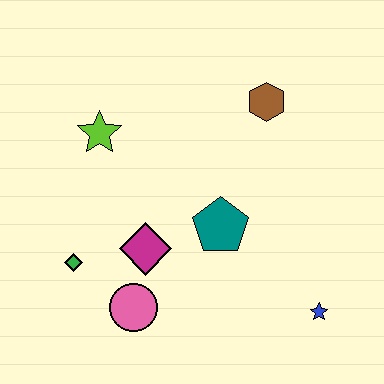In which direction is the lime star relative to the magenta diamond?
The lime star is above the magenta diamond.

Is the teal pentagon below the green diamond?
No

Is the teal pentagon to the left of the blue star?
Yes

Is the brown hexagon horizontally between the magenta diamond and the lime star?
No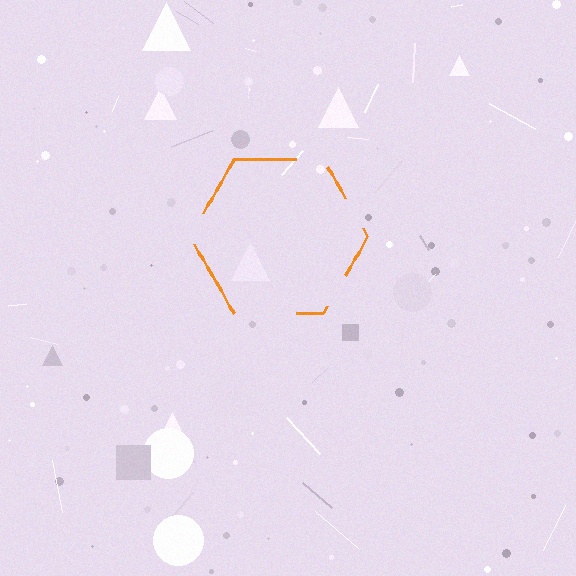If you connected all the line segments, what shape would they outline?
They would outline a hexagon.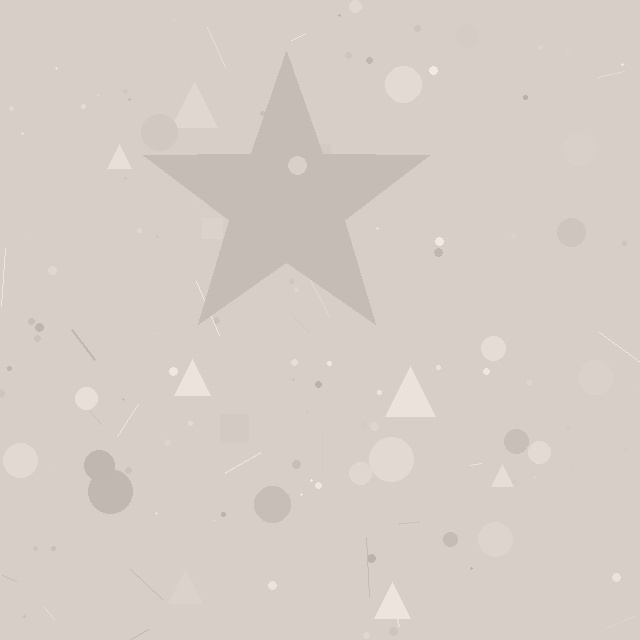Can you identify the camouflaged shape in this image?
The camouflaged shape is a star.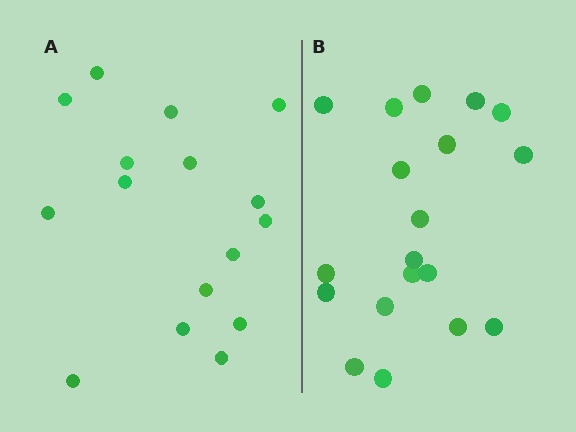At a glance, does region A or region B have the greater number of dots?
Region B (the right region) has more dots.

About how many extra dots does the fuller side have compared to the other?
Region B has just a few more — roughly 2 or 3 more dots than region A.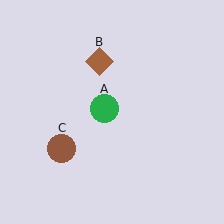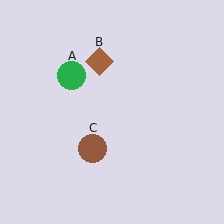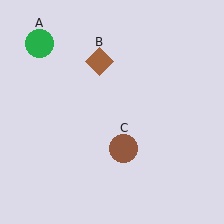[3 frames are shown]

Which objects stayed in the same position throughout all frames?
Brown diamond (object B) remained stationary.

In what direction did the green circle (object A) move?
The green circle (object A) moved up and to the left.